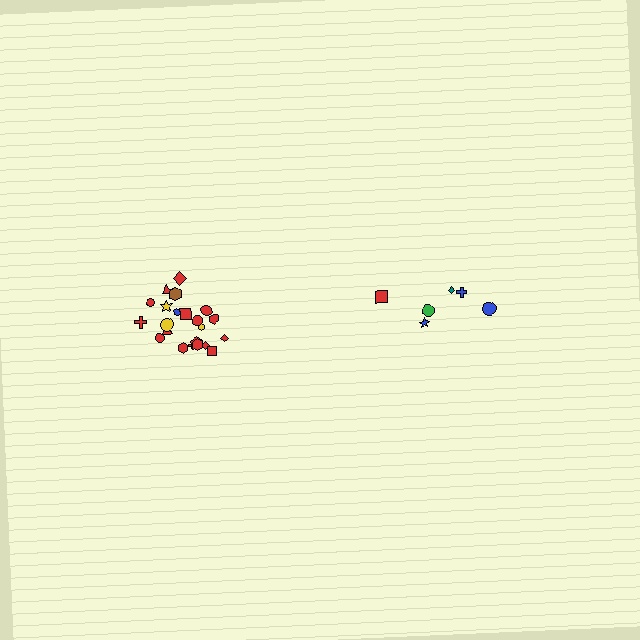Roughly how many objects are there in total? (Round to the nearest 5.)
Roughly 30 objects in total.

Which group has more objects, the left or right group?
The left group.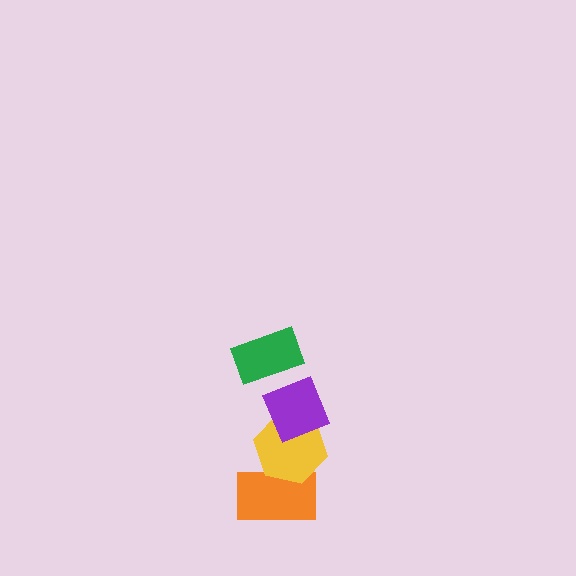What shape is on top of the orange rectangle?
The yellow hexagon is on top of the orange rectangle.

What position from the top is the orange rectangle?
The orange rectangle is 4th from the top.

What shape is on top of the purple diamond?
The green rectangle is on top of the purple diamond.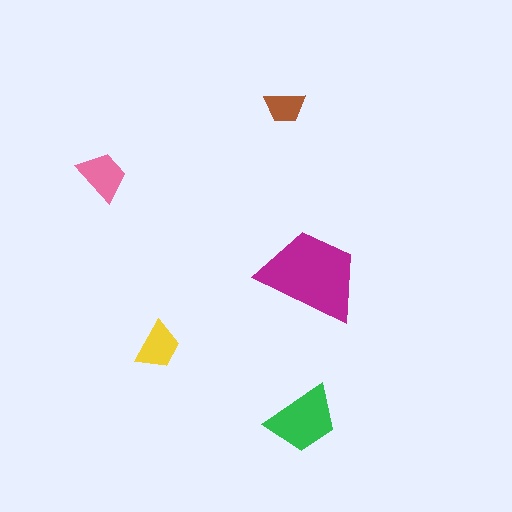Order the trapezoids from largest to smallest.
the magenta one, the green one, the pink one, the yellow one, the brown one.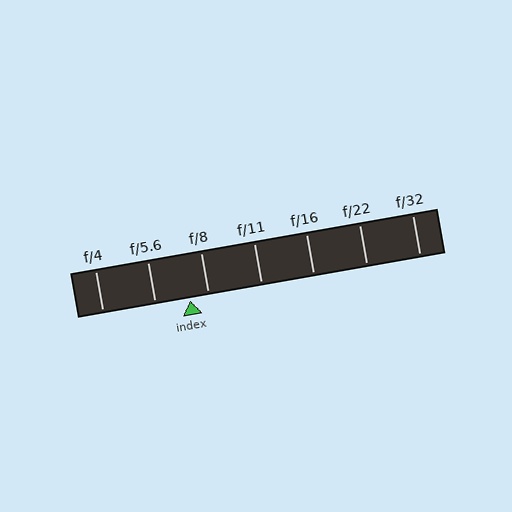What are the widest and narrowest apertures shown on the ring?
The widest aperture shown is f/4 and the narrowest is f/32.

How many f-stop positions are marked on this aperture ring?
There are 7 f-stop positions marked.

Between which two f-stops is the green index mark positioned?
The index mark is between f/5.6 and f/8.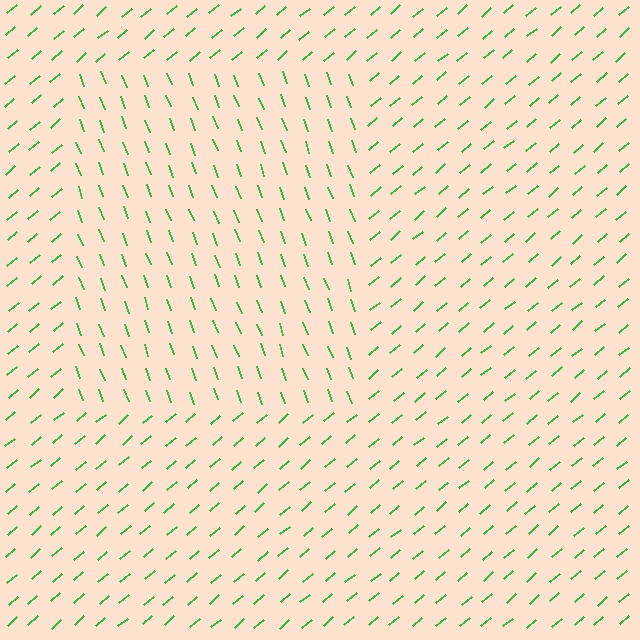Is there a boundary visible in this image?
Yes, there is a texture boundary formed by a change in line orientation.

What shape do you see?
I see a rectangle.